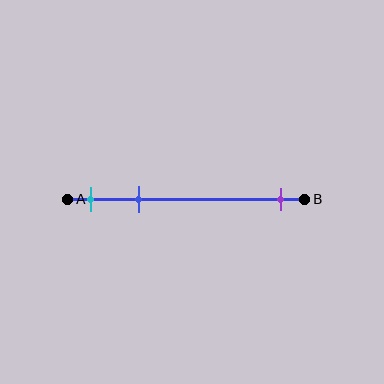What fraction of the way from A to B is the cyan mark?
The cyan mark is approximately 10% (0.1) of the way from A to B.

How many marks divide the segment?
There are 3 marks dividing the segment.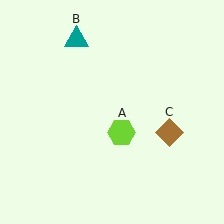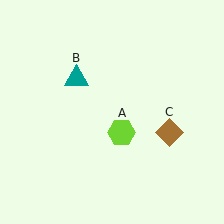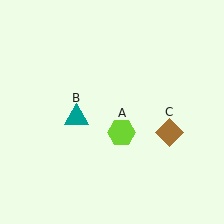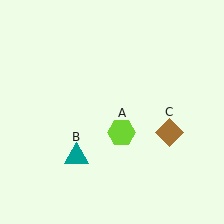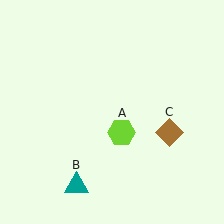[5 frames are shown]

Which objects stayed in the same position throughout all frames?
Lime hexagon (object A) and brown diamond (object C) remained stationary.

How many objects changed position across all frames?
1 object changed position: teal triangle (object B).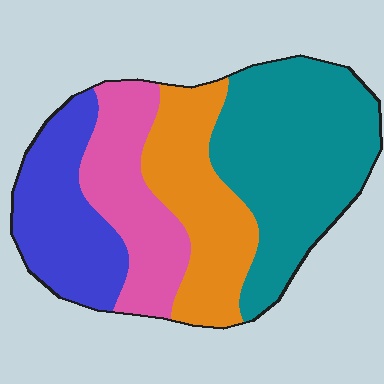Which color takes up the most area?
Teal, at roughly 35%.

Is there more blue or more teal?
Teal.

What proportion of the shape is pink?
Pink takes up about one fifth (1/5) of the shape.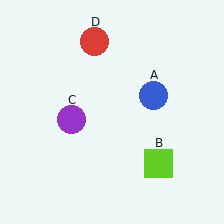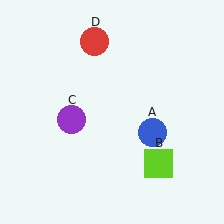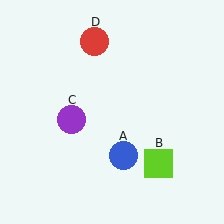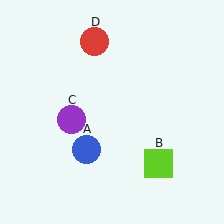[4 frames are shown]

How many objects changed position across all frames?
1 object changed position: blue circle (object A).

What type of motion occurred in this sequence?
The blue circle (object A) rotated clockwise around the center of the scene.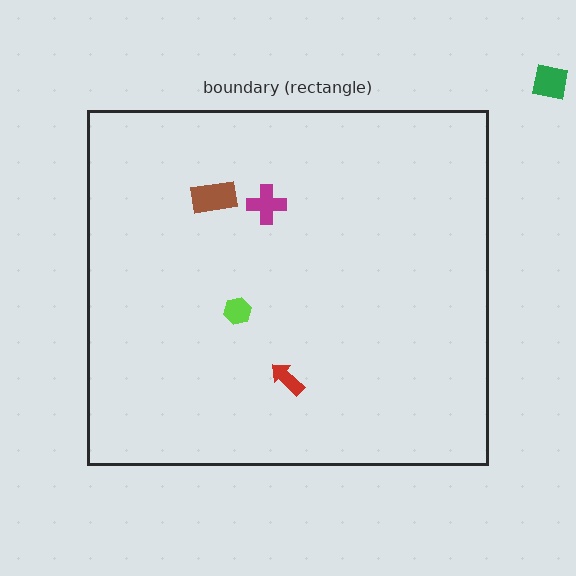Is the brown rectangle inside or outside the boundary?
Inside.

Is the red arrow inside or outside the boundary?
Inside.